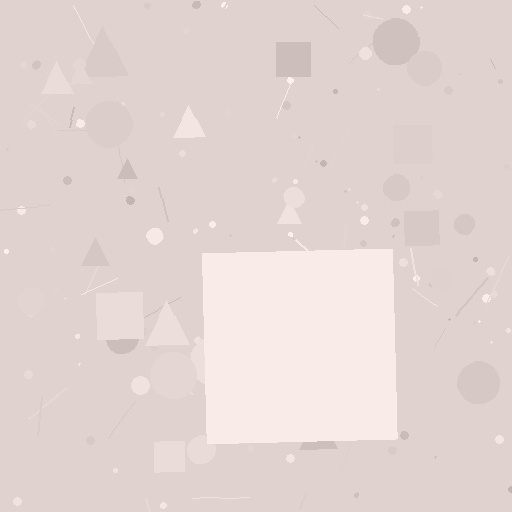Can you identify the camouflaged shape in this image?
The camouflaged shape is a square.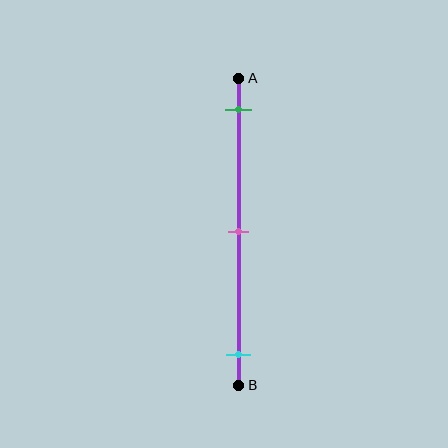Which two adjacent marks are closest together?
The green and pink marks are the closest adjacent pair.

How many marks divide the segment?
There are 3 marks dividing the segment.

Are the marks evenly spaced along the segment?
Yes, the marks are approximately evenly spaced.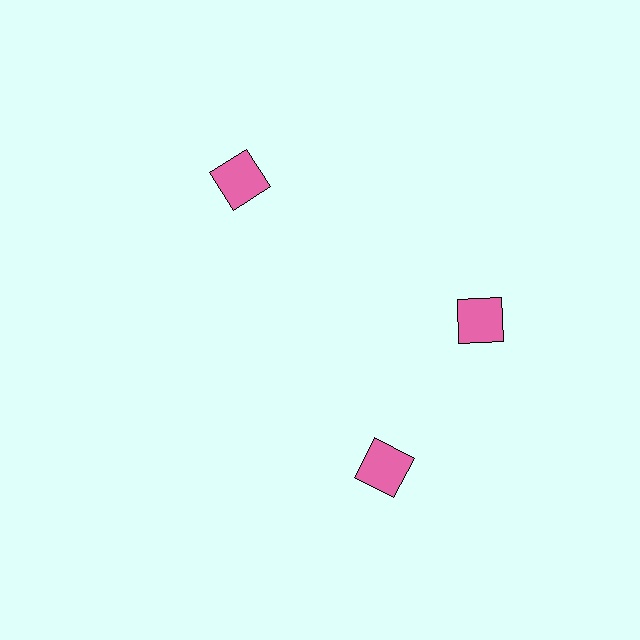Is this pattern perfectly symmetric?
No. The 3 pink squares are arranged in a ring, but one element near the 7 o'clock position is rotated out of alignment along the ring, breaking the 3-fold rotational symmetry.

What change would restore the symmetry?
The symmetry would be restored by rotating it back into even spacing with its neighbors so that all 3 squares sit at equal angles and equal distance from the center.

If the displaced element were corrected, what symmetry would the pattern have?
It would have 3-fold rotational symmetry — the pattern would map onto itself every 120 degrees.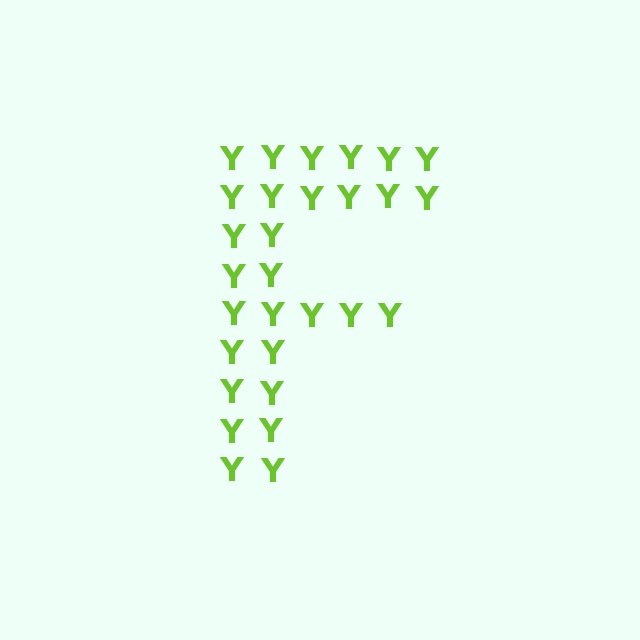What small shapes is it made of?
It is made of small letter Y's.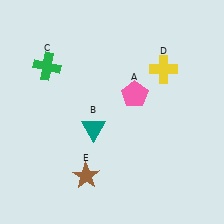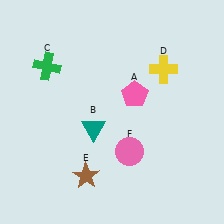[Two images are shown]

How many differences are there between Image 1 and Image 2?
There is 1 difference between the two images.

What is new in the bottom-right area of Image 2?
A pink circle (F) was added in the bottom-right area of Image 2.